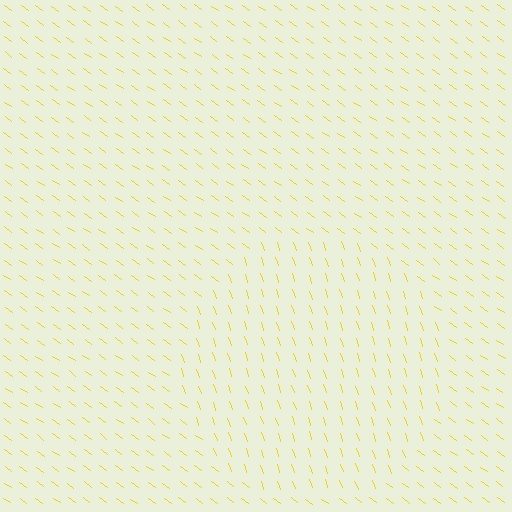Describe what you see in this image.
The image is filled with small yellow line segments. A circle region in the image has lines oriented differently from the surrounding lines, creating a visible texture boundary.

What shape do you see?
I see a circle.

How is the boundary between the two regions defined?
The boundary is defined purely by a change in line orientation (approximately 36 degrees difference). All lines are the same color and thickness.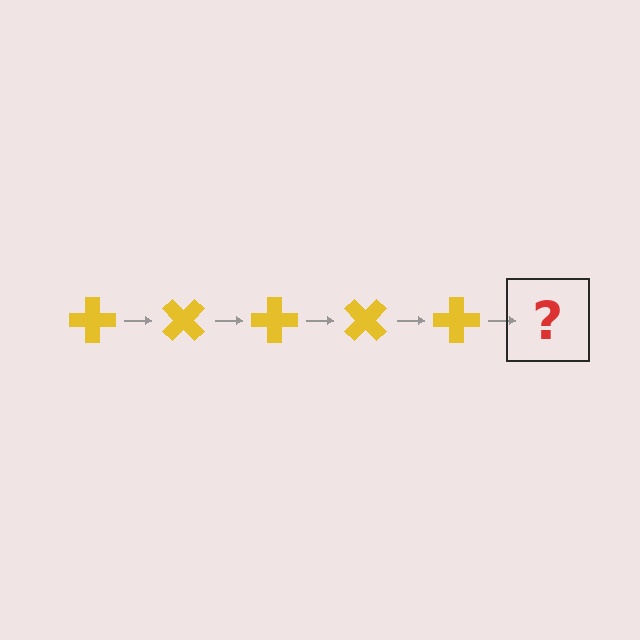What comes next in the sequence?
The next element should be a yellow cross rotated 225 degrees.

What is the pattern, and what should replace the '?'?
The pattern is that the cross rotates 45 degrees each step. The '?' should be a yellow cross rotated 225 degrees.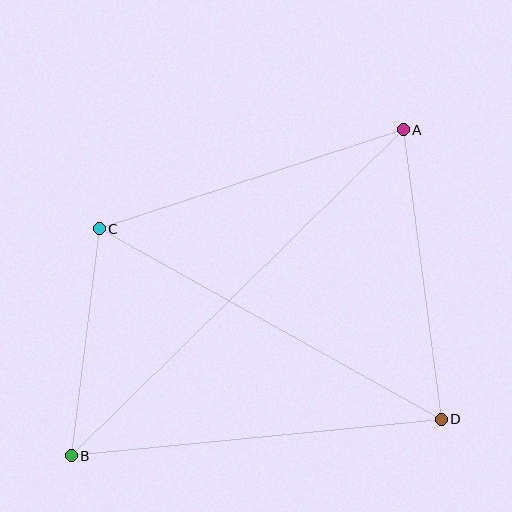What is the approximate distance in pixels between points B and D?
The distance between B and D is approximately 372 pixels.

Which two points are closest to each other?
Points B and C are closest to each other.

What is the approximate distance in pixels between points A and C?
The distance between A and C is approximately 320 pixels.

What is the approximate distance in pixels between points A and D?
The distance between A and D is approximately 292 pixels.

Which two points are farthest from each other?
Points A and B are farthest from each other.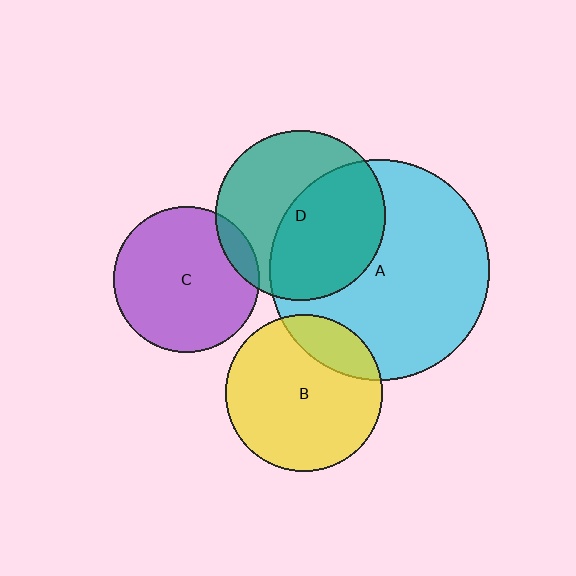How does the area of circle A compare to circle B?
Approximately 2.0 times.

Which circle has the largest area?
Circle A (cyan).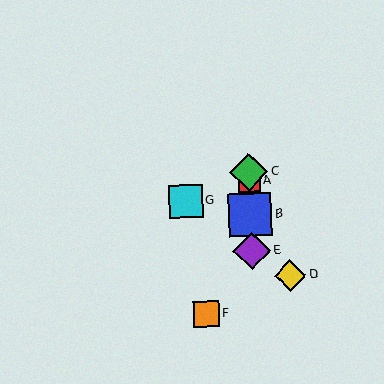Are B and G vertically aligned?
No, B is at x≈250 and G is at x≈186.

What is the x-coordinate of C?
Object C is at x≈249.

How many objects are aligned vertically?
4 objects (A, B, C, E) are aligned vertically.